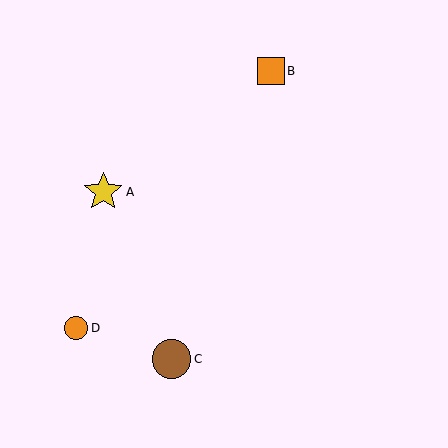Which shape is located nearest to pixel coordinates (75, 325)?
The orange circle (labeled D) at (76, 328) is nearest to that location.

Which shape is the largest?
The brown circle (labeled C) is the largest.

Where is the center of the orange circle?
The center of the orange circle is at (76, 328).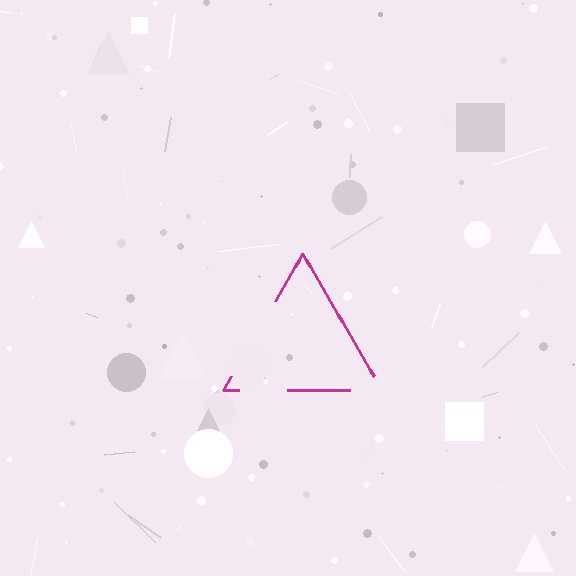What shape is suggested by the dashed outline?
The dashed outline suggests a triangle.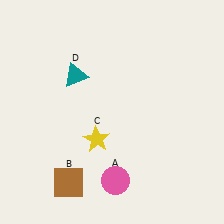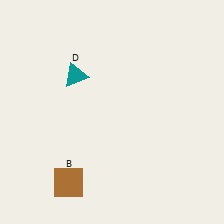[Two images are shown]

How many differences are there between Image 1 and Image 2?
There are 2 differences between the two images.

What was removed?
The pink circle (A), the yellow star (C) were removed in Image 2.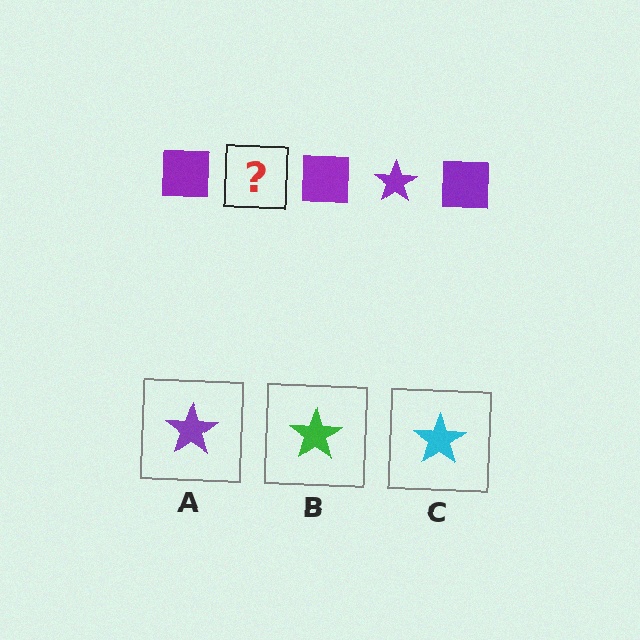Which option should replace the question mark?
Option A.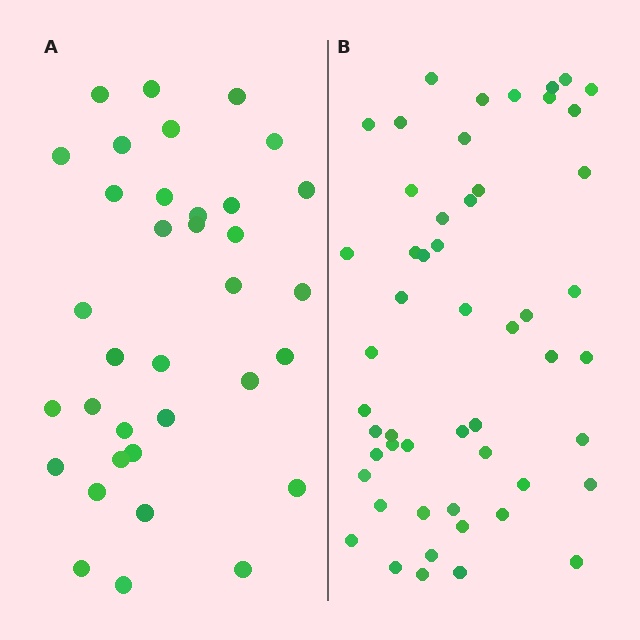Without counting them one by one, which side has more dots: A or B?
Region B (the right region) has more dots.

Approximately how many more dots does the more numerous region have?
Region B has approximately 15 more dots than region A.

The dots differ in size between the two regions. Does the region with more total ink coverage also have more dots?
No. Region A has more total ink coverage because its dots are larger, but region B actually contains more individual dots. Total area can be misleading — the number of items is what matters here.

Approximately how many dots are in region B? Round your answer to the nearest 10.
About 50 dots. (The exact count is 52, which rounds to 50.)